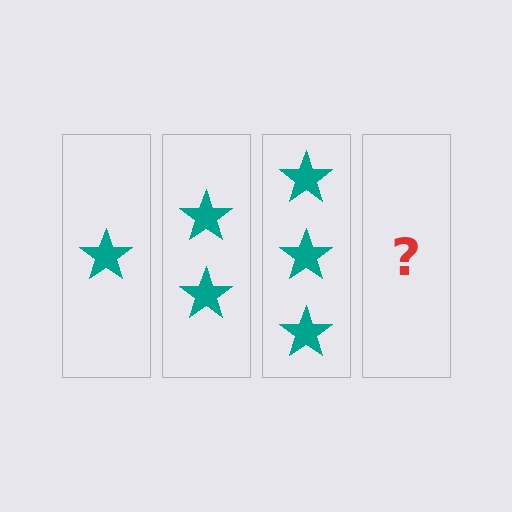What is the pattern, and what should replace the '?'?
The pattern is that each step adds one more star. The '?' should be 4 stars.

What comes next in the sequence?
The next element should be 4 stars.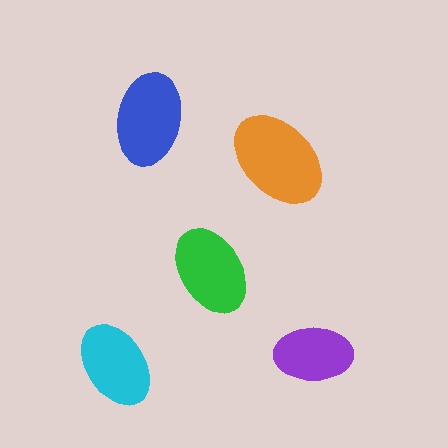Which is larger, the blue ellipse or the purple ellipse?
The blue one.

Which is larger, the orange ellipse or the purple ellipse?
The orange one.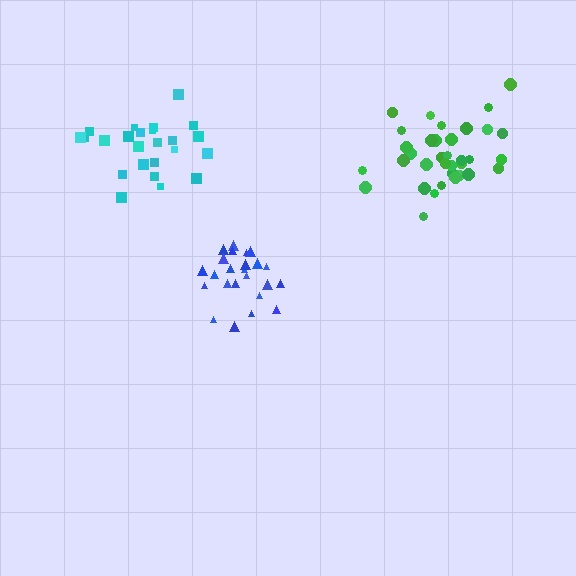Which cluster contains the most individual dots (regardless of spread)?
Green (35).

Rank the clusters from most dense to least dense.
blue, green, cyan.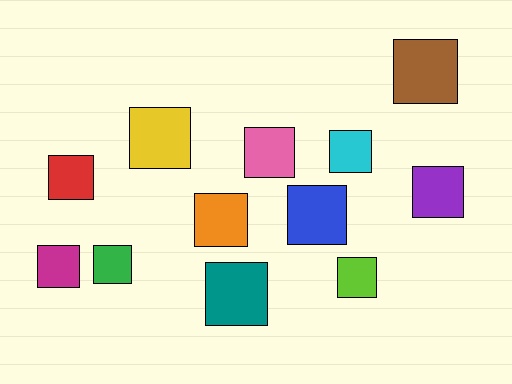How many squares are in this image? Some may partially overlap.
There are 12 squares.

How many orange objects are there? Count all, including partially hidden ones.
There is 1 orange object.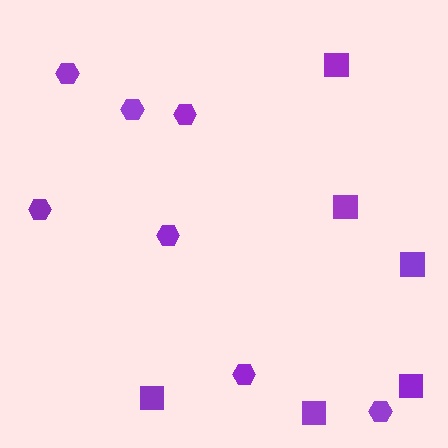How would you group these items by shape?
There are 2 groups: one group of squares (6) and one group of hexagons (7).